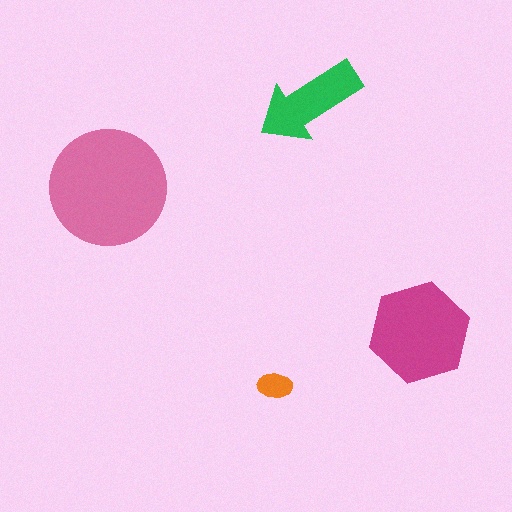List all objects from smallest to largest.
The orange ellipse, the green arrow, the magenta hexagon, the pink circle.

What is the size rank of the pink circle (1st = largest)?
1st.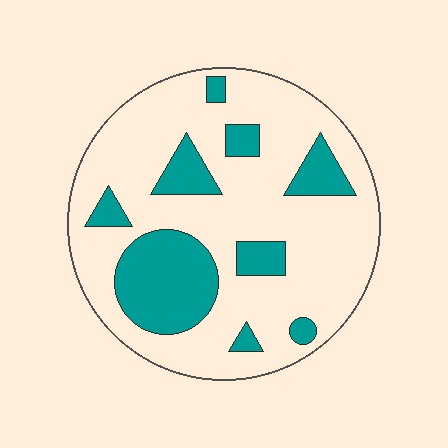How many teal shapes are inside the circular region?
9.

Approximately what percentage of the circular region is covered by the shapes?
Approximately 25%.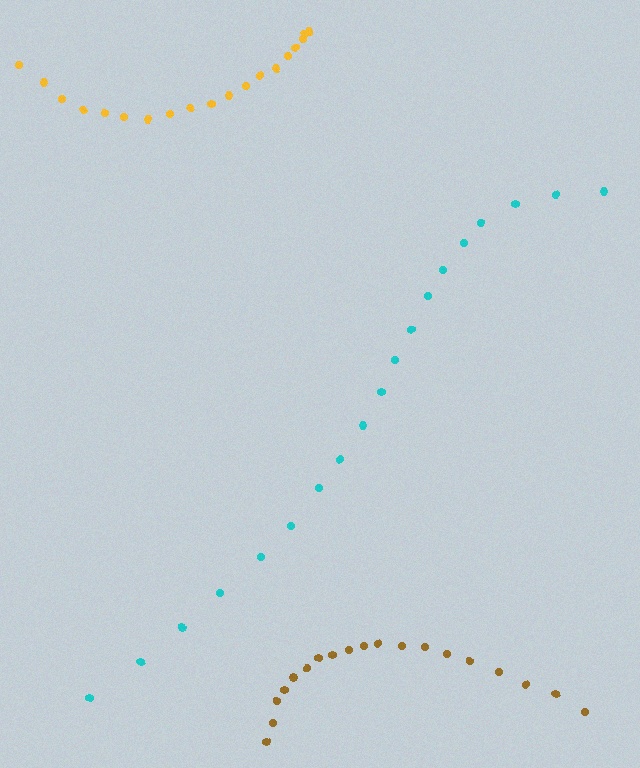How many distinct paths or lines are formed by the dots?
There are 3 distinct paths.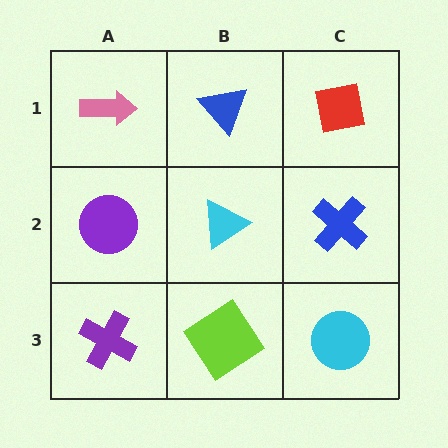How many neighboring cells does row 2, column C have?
3.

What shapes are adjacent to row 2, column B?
A blue triangle (row 1, column B), a lime diamond (row 3, column B), a purple circle (row 2, column A), a blue cross (row 2, column C).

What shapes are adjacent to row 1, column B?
A cyan triangle (row 2, column B), a pink arrow (row 1, column A), a red square (row 1, column C).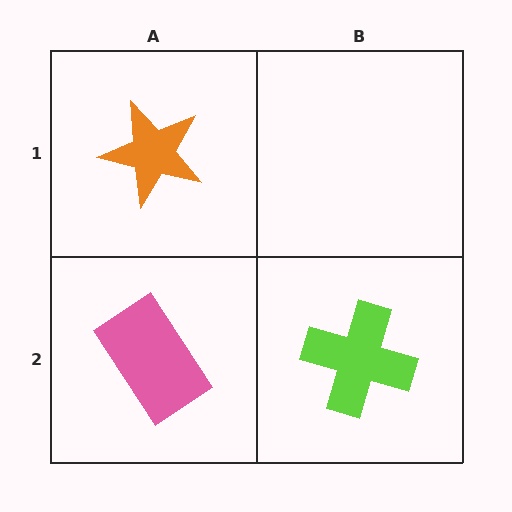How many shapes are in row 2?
2 shapes.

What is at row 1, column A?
An orange star.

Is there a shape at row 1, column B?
No, that cell is empty.